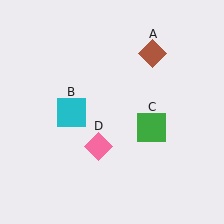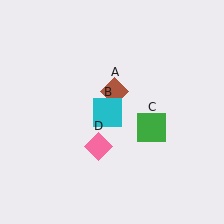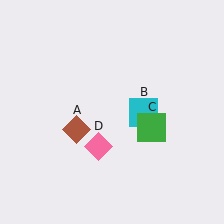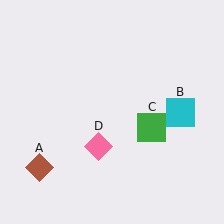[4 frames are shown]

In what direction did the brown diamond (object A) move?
The brown diamond (object A) moved down and to the left.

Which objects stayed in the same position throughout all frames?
Green square (object C) and pink diamond (object D) remained stationary.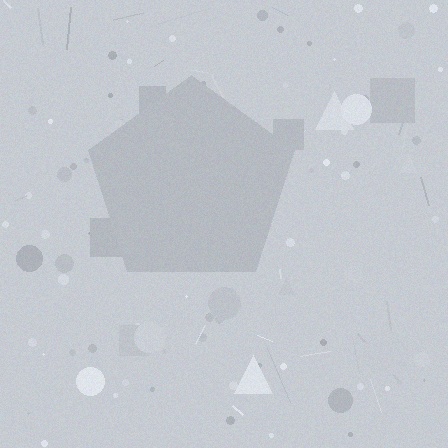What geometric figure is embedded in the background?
A pentagon is embedded in the background.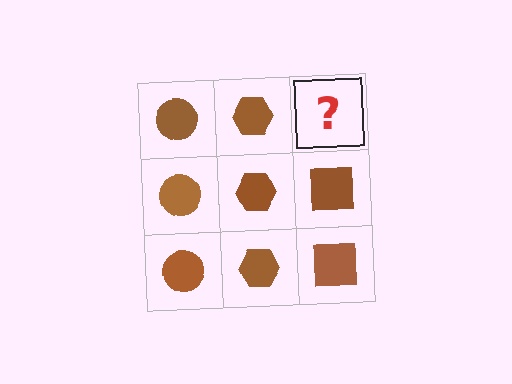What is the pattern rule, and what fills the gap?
The rule is that each column has a consistent shape. The gap should be filled with a brown square.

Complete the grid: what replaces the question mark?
The question mark should be replaced with a brown square.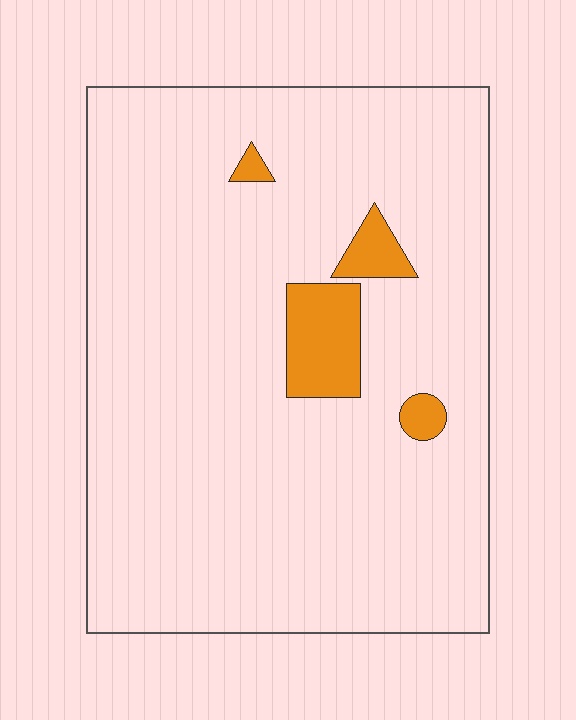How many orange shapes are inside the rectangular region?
4.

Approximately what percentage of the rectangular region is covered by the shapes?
Approximately 5%.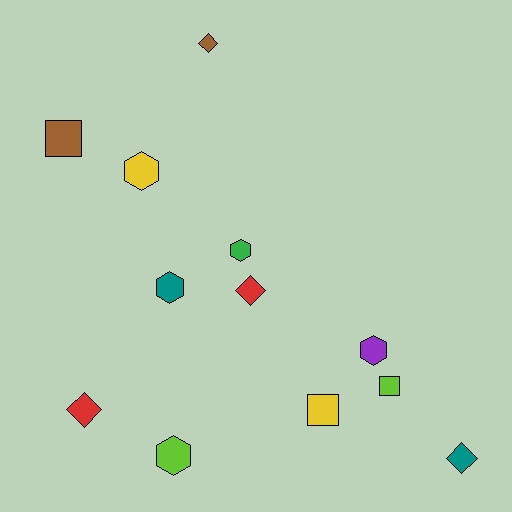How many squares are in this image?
There are 3 squares.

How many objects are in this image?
There are 12 objects.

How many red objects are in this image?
There are 2 red objects.